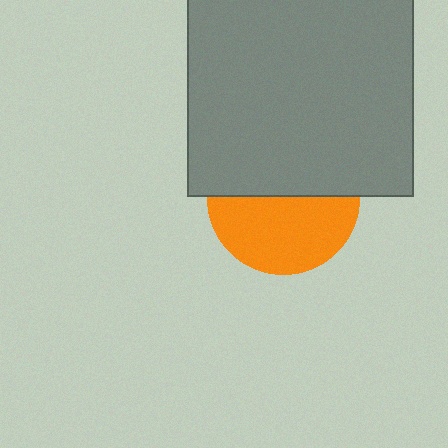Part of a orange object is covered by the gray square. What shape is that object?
It is a circle.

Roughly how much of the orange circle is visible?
About half of it is visible (roughly 51%).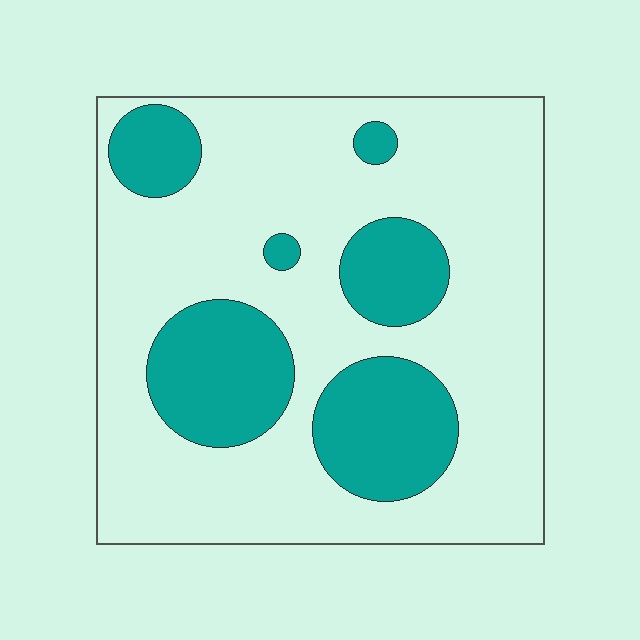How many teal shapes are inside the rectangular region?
6.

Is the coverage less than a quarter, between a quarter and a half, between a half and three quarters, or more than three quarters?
Between a quarter and a half.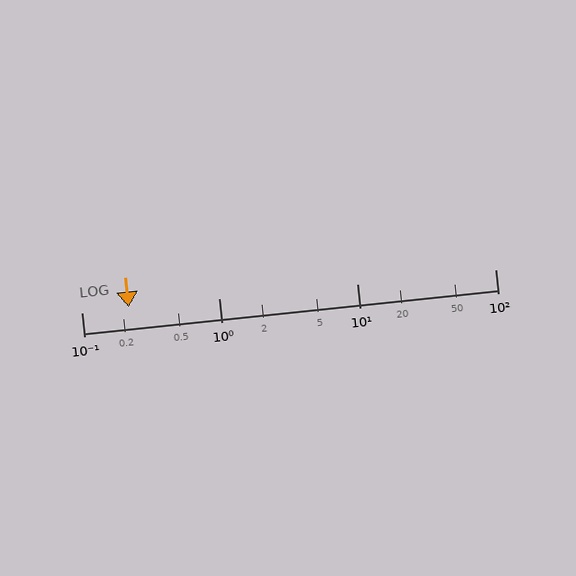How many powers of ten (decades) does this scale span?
The scale spans 3 decades, from 0.1 to 100.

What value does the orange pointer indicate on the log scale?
The pointer indicates approximately 0.22.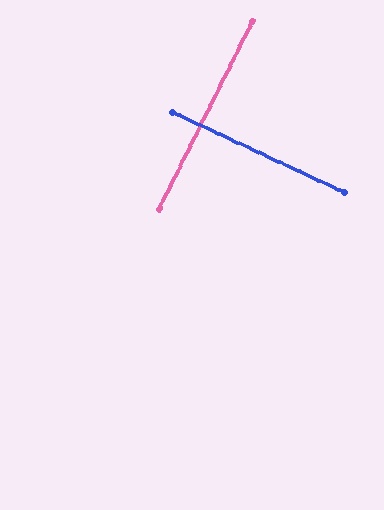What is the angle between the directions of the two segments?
Approximately 88 degrees.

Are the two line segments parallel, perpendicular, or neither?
Perpendicular — they meet at approximately 88°.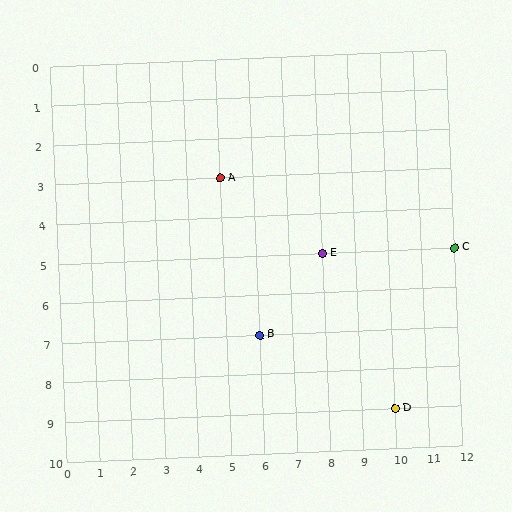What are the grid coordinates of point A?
Point A is at grid coordinates (5, 3).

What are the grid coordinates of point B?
Point B is at grid coordinates (6, 7).